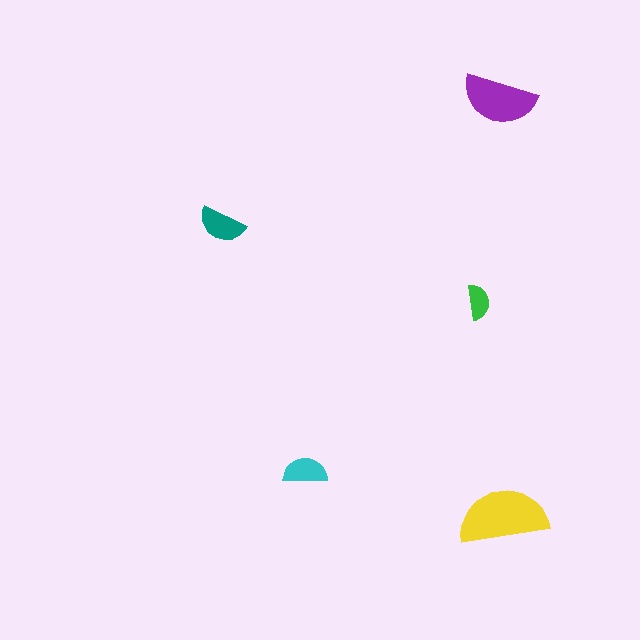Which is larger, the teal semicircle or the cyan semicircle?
The teal one.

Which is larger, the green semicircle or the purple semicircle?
The purple one.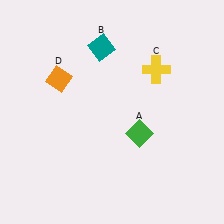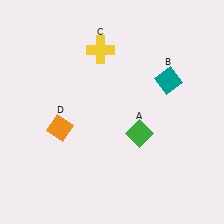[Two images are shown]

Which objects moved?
The objects that moved are: the teal diamond (B), the yellow cross (C), the orange diamond (D).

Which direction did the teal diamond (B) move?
The teal diamond (B) moved right.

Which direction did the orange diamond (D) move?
The orange diamond (D) moved down.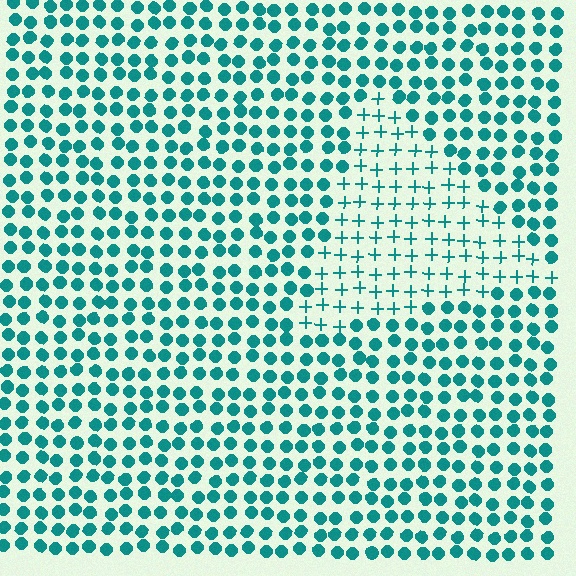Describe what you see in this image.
The image is filled with small teal elements arranged in a uniform grid. A triangle-shaped region contains plus signs, while the surrounding area contains circles. The boundary is defined purely by the change in element shape.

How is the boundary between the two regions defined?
The boundary is defined by a change in element shape: plus signs inside vs. circles outside. All elements share the same color and spacing.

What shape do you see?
I see a triangle.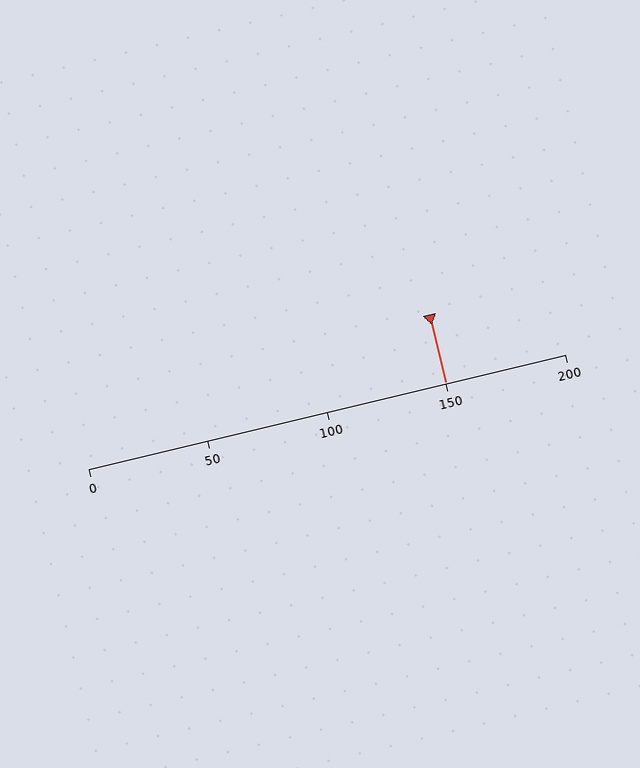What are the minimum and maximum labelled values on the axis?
The axis runs from 0 to 200.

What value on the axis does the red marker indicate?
The marker indicates approximately 150.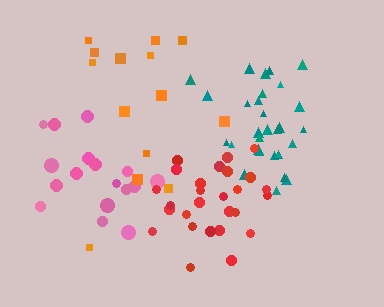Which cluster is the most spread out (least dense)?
Orange.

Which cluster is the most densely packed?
Teal.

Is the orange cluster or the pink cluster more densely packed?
Pink.